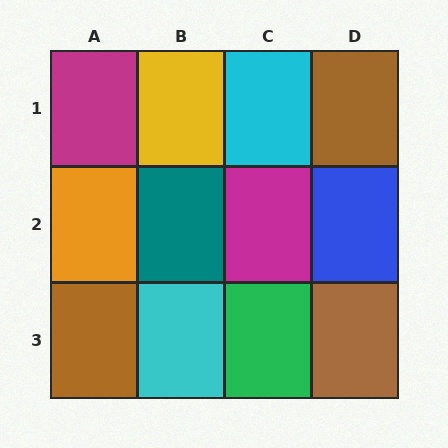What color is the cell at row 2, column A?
Orange.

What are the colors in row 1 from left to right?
Magenta, yellow, cyan, brown.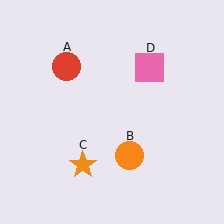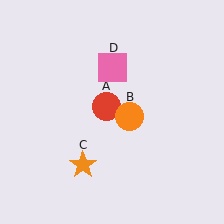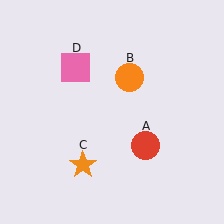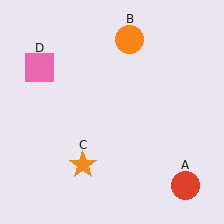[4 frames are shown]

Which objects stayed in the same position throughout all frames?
Orange star (object C) remained stationary.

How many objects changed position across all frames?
3 objects changed position: red circle (object A), orange circle (object B), pink square (object D).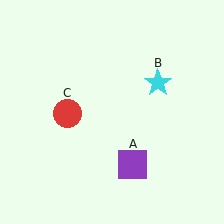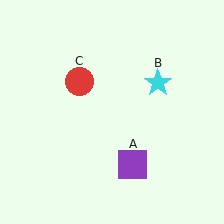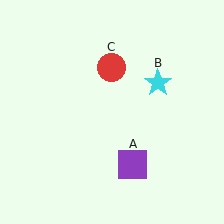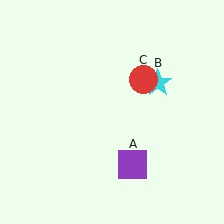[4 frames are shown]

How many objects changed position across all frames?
1 object changed position: red circle (object C).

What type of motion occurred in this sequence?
The red circle (object C) rotated clockwise around the center of the scene.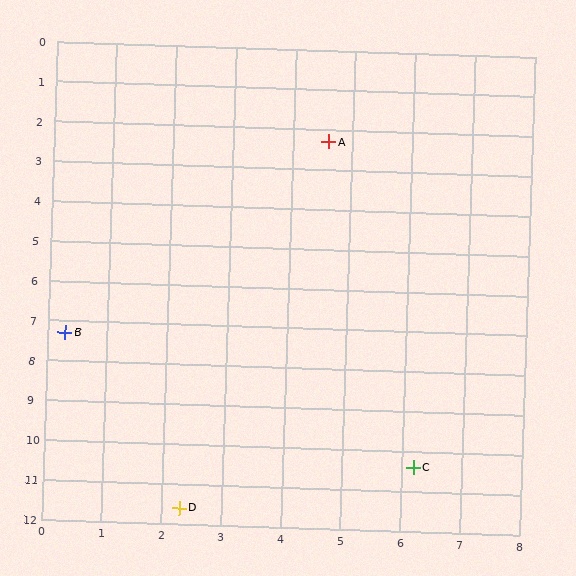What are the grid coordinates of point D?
Point D is at approximately (2.3, 11.6).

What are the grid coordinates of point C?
Point C is at approximately (6.2, 10.4).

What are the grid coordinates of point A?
Point A is at approximately (4.6, 2.3).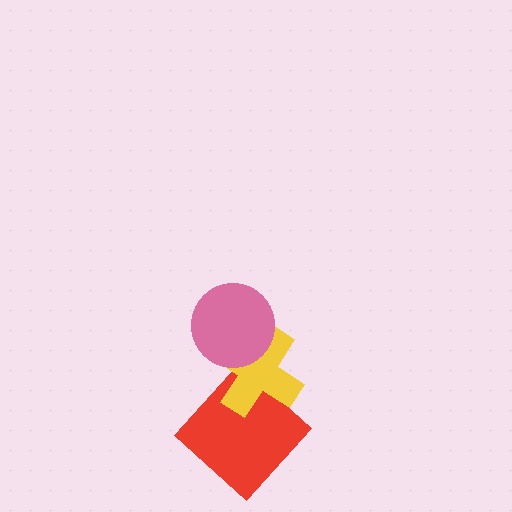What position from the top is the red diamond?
The red diamond is 3rd from the top.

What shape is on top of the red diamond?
The yellow cross is on top of the red diamond.